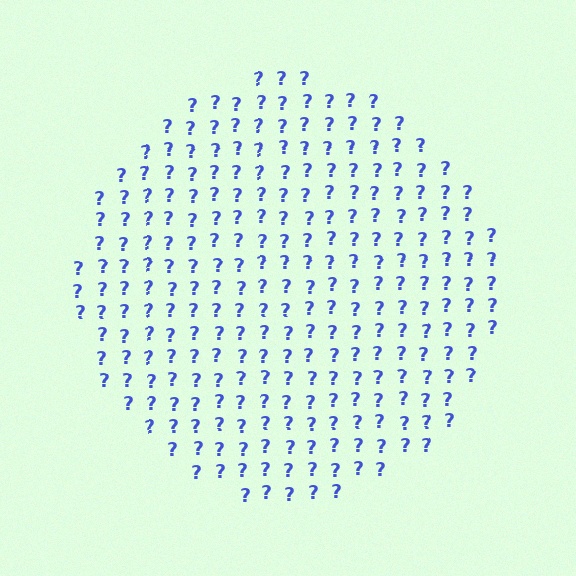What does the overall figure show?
The overall figure shows a circle.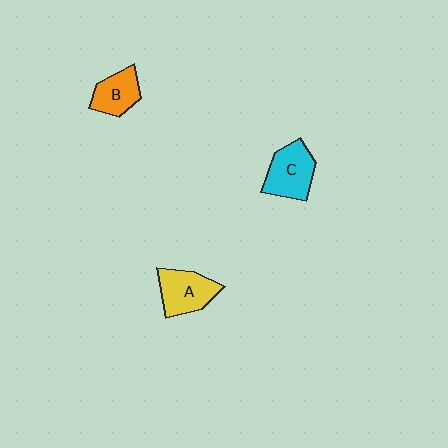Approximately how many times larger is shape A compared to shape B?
Approximately 1.3 times.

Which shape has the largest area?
Shape C (cyan).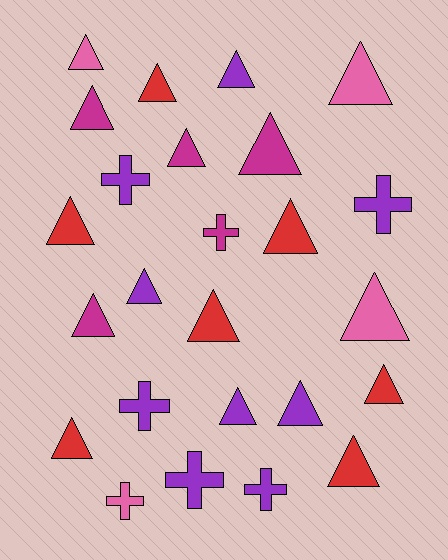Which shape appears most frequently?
Triangle, with 18 objects.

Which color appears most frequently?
Purple, with 9 objects.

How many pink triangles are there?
There are 3 pink triangles.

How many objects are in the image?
There are 25 objects.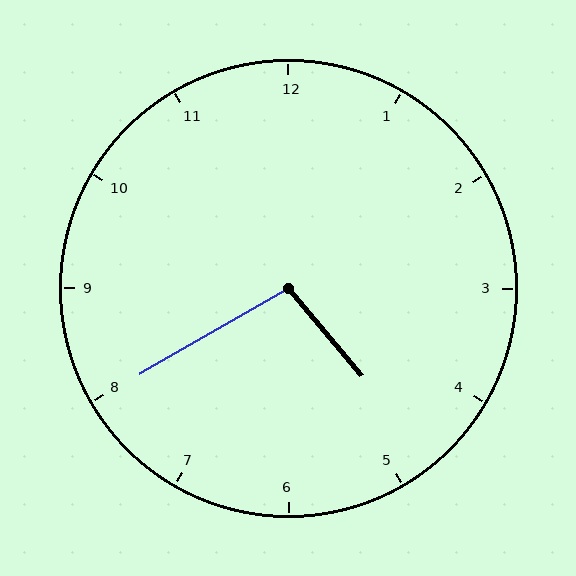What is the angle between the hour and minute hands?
Approximately 100 degrees.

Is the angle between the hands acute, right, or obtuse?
It is obtuse.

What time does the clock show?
4:40.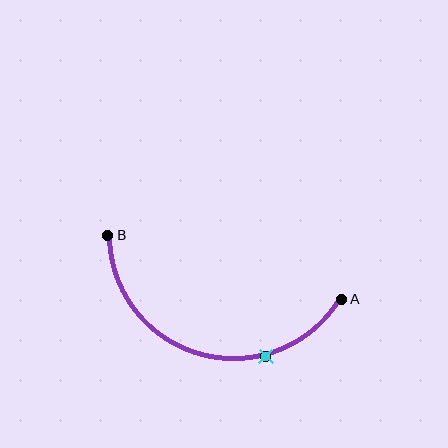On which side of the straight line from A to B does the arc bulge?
The arc bulges below the straight line connecting A and B.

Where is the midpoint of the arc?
The arc midpoint is the point on the curve farthest from the straight line joining A and B. It sits below that line.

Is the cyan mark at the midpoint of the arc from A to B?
No. The cyan mark lies on the arc but is closer to endpoint A. The arc midpoint would be at the point on the curve equidistant along the arc from both A and B.